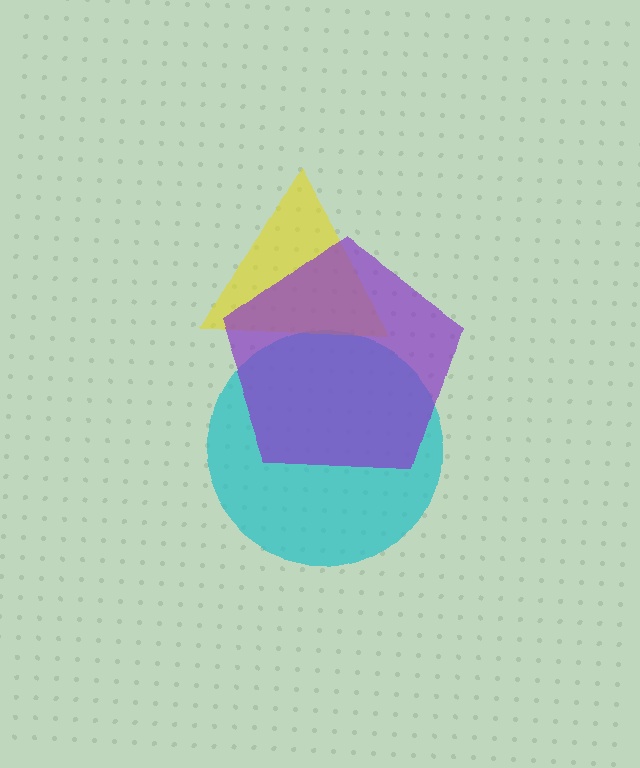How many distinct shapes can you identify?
There are 3 distinct shapes: a cyan circle, a yellow triangle, a purple pentagon.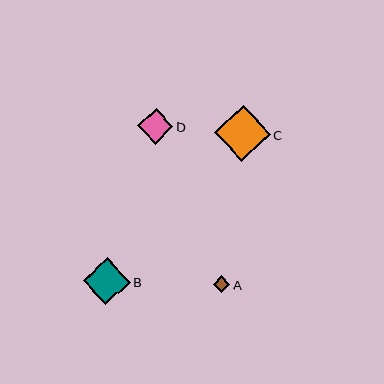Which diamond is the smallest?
Diamond A is the smallest with a size of approximately 16 pixels.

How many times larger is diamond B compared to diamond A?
Diamond B is approximately 2.9 times the size of diamond A.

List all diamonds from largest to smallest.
From largest to smallest: C, B, D, A.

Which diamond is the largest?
Diamond C is the largest with a size of approximately 56 pixels.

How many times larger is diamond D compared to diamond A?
Diamond D is approximately 2.2 times the size of diamond A.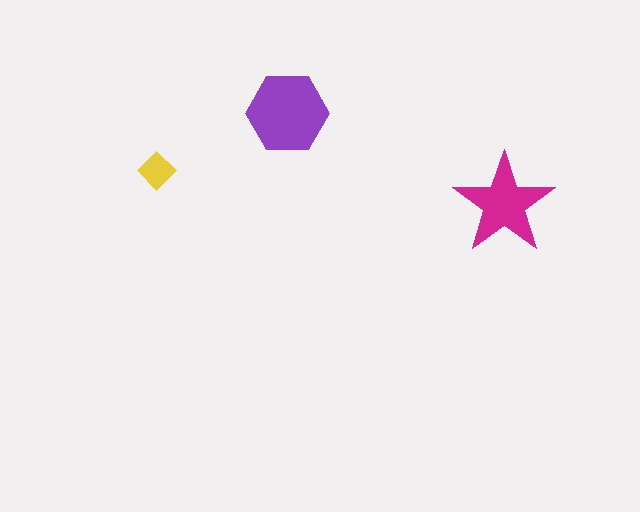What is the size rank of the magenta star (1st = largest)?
2nd.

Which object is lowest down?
The magenta star is bottommost.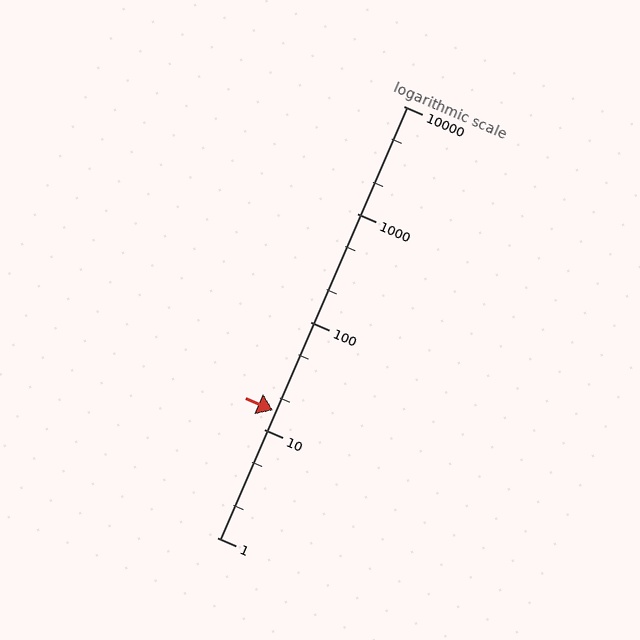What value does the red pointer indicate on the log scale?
The pointer indicates approximately 15.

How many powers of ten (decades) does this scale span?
The scale spans 4 decades, from 1 to 10000.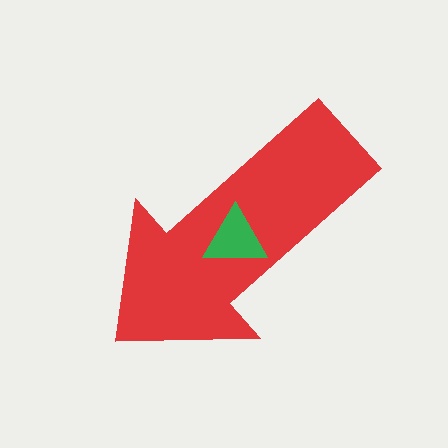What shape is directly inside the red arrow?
The green triangle.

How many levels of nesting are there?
2.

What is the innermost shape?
The green triangle.